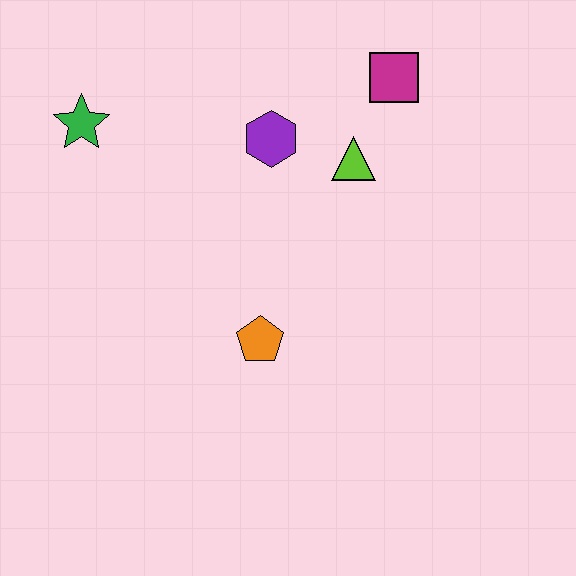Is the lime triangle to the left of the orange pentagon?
No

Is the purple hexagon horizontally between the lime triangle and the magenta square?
No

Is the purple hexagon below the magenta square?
Yes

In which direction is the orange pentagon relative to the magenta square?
The orange pentagon is below the magenta square.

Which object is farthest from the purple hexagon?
The orange pentagon is farthest from the purple hexagon.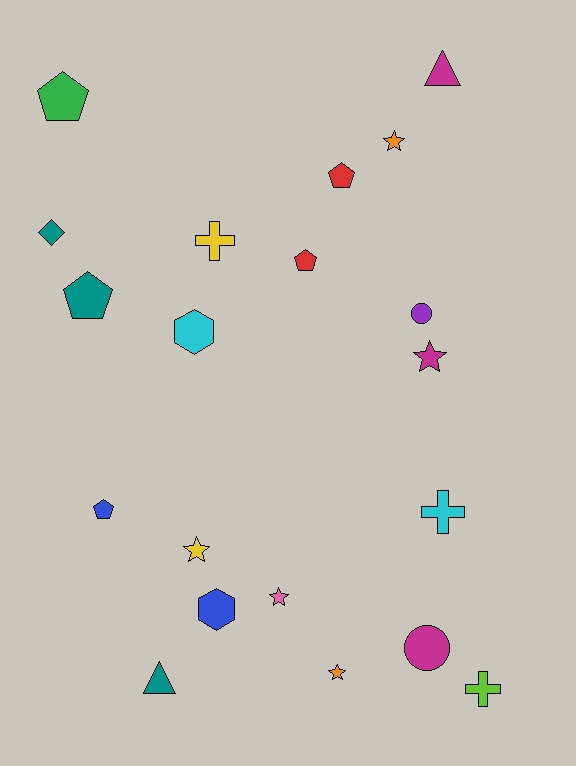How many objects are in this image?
There are 20 objects.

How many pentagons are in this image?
There are 5 pentagons.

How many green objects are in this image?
There is 1 green object.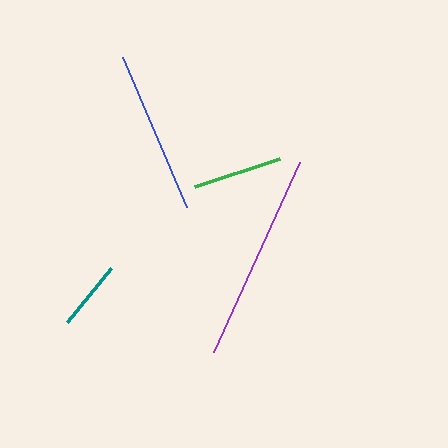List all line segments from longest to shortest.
From longest to shortest: purple, blue, green, teal.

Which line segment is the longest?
The purple line is the longest at approximately 209 pixels.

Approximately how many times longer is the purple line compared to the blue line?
The purple line is approximately 1.3 times the length of the blue line.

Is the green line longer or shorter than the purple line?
The purple line is longer than the green line.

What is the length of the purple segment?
The purple segment is approximately 209 pixels long.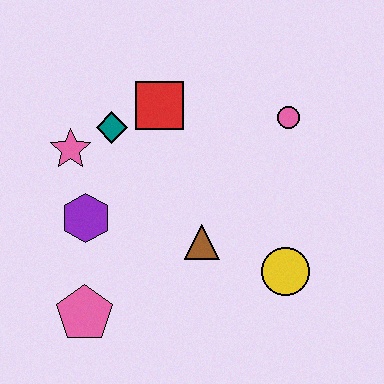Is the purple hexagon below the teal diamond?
Yes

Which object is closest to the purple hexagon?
The pink star is closest to the purple hexagon.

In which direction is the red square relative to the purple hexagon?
The red square is above the purple hexagon.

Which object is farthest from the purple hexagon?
The pink circle is farthest from the purple hexagon.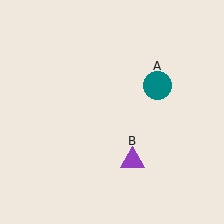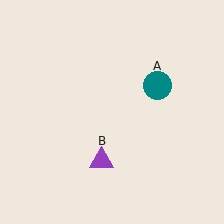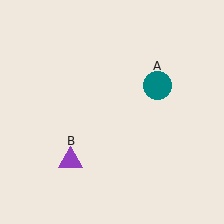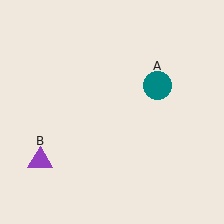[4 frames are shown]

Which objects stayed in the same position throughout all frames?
Teal circle (object A) remained stationary.